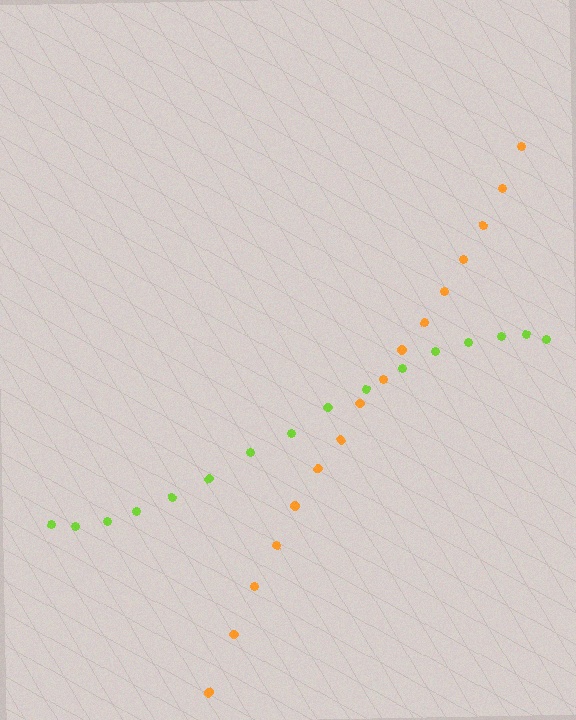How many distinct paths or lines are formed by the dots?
There are 2 distinct paths.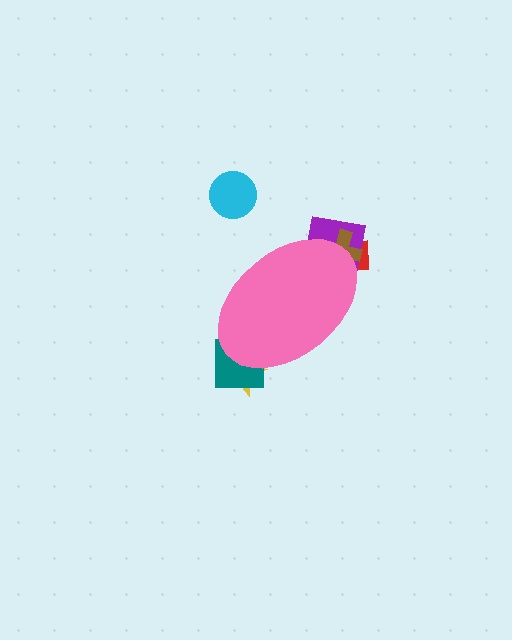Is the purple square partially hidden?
Yes, the purple square is partially hidden behind the pink ellipse.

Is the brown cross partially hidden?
Yes, the brown cross is partially hidden behind the pink ellipse.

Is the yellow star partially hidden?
Yes, the yellow star is partially hidden behind the pink ellipse.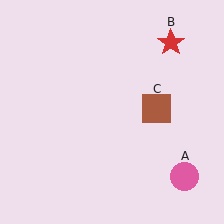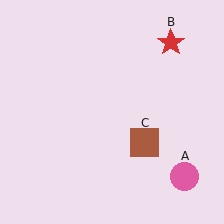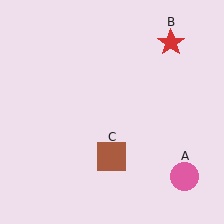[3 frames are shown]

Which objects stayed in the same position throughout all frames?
Pink circle (object A) and red star (object B) remained stationary.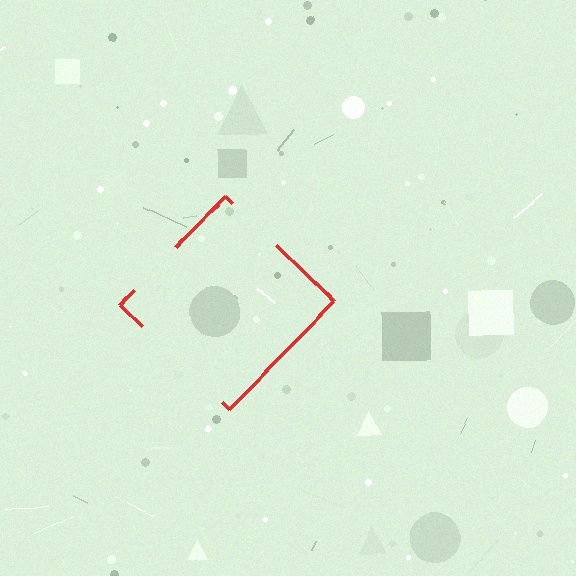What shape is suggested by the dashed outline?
The dashed outline suggests a diamond.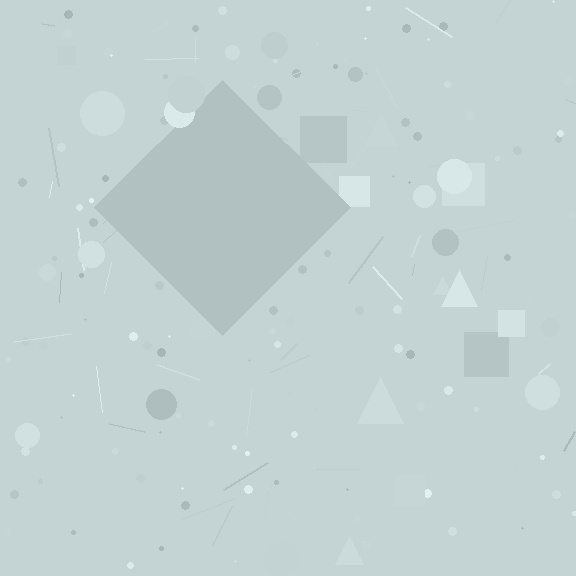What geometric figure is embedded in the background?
A diamond is embedded in the background.